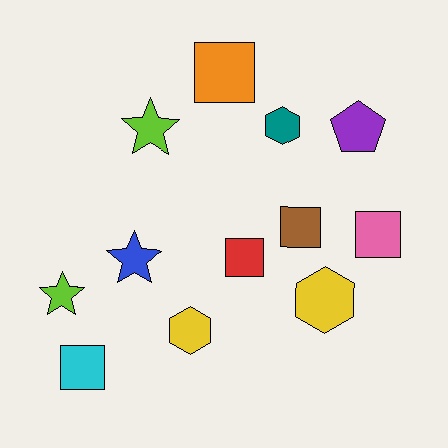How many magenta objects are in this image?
There are no magenta objects.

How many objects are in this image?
There are 12 objects.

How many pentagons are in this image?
There is 1 pentagon.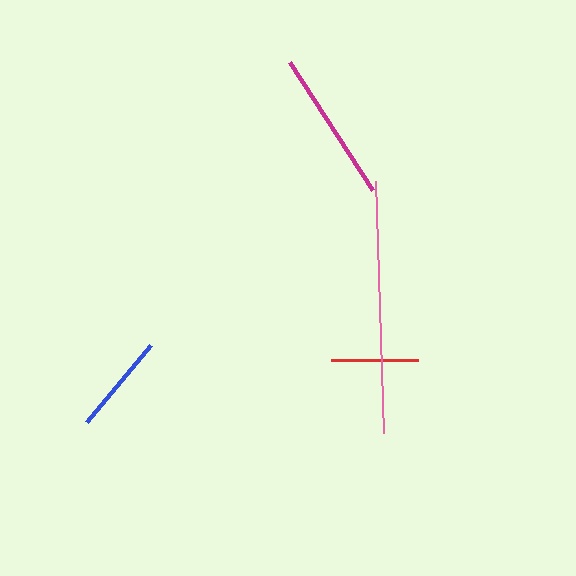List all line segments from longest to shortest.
From longest to shortest: pink, magenta, blue, red.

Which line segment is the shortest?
The red line is the shortest at approximately 87 pixels.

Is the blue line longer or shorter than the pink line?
The pink line is longer than the blue line.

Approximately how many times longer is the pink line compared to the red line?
The pink line is approximately 2.9 times the length of the red line.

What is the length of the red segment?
The red segment is approximately 87 pixels long.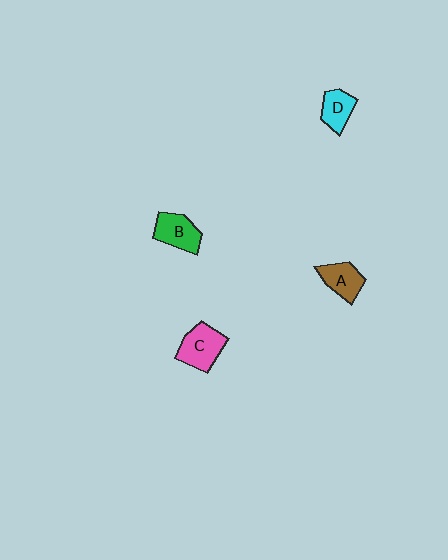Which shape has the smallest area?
Shape D (cyan).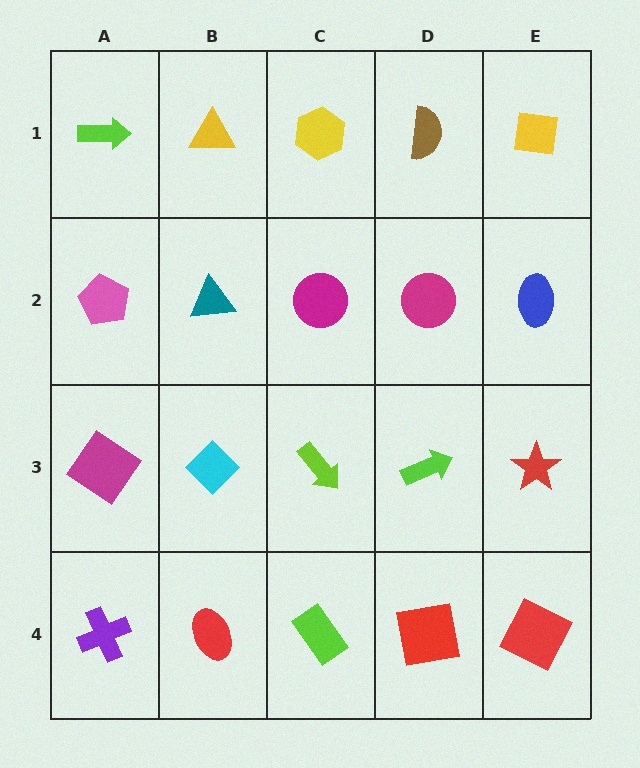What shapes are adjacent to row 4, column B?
A cyan diamond (row 3, column B), a purple cross (row 4, column A), a lime rectangle (row 4, column C).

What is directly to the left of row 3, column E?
A lime arrow.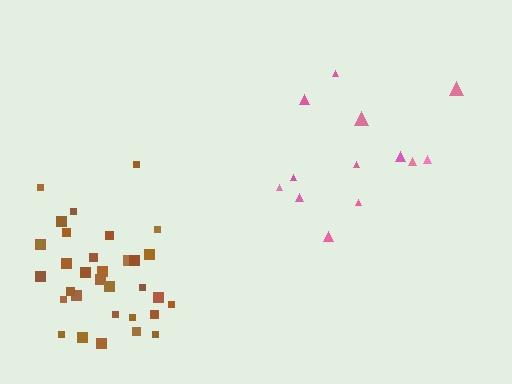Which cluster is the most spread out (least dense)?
Pink.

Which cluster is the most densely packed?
Brown.